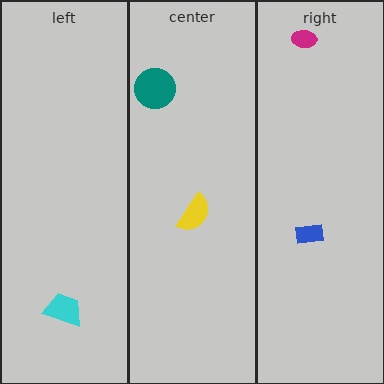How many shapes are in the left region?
1.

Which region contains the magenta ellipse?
The right region.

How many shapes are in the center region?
2.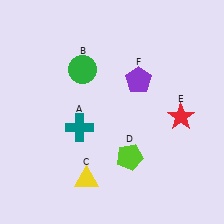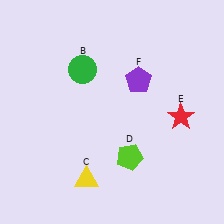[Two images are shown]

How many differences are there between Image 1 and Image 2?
There is 1 difference between the two images.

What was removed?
The teal cross (A) was removed in Image 2.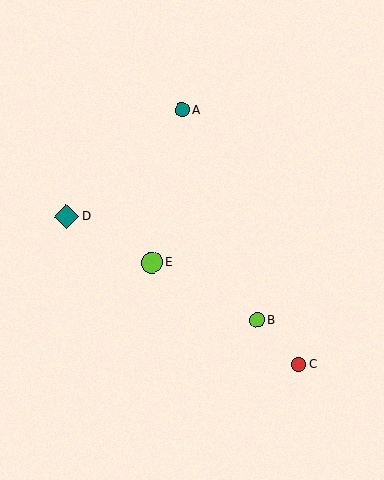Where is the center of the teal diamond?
The center of the teal diamond is at (67, 217).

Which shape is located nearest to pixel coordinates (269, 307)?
The lime circle (labeled B) at (257, 320) is nearest to that location.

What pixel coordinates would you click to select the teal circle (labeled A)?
Click at (182, 110) to select the teal circle A.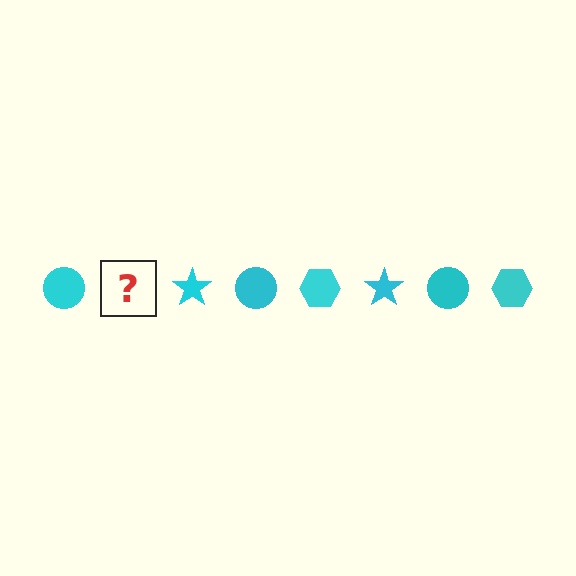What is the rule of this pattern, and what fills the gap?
The rule is that the pattern cycles through circle, hexagon, star shapes in cyan. The gap should be filled with a cyan hexagon.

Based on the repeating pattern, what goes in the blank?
The blank should be a cyan hexagon.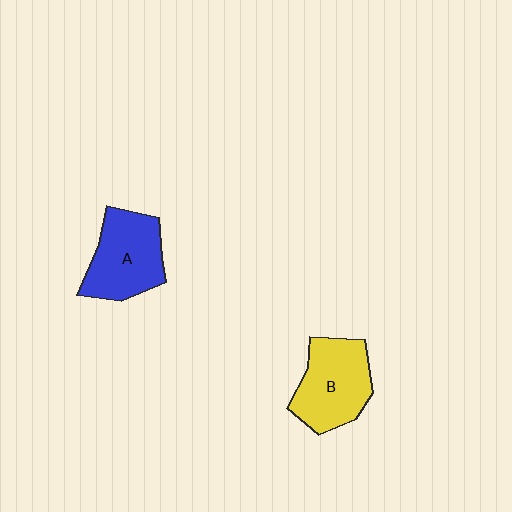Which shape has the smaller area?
Shape A (blue).